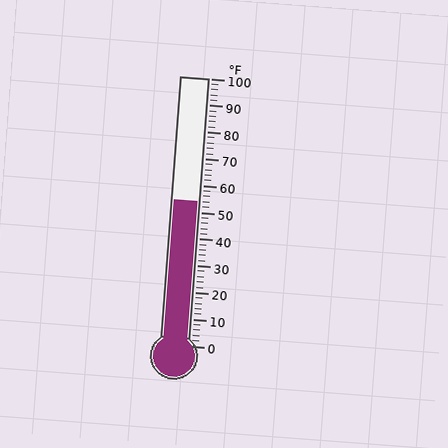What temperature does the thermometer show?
The thermometer shows approximately 54°F.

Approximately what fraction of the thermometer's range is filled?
The thermometer is filled to approximately 55% of its range.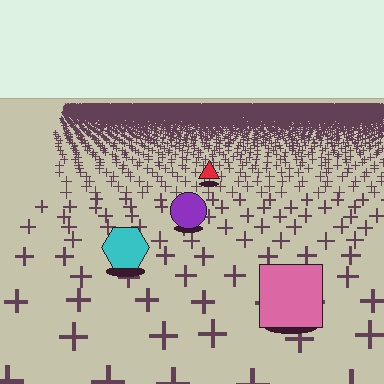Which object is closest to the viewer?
The pink square is closest. The texture marks near it are larger and more spread out.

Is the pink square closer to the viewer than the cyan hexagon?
Yes. The pink square is closer — you can tell from the texture gradient: the ground texture is coarser near it.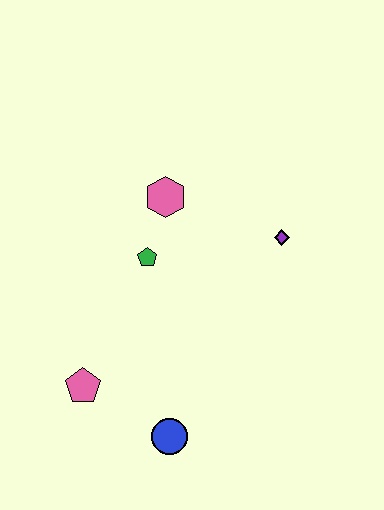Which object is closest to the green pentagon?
The pink hexagon is closest to the green pentagon.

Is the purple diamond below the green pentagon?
No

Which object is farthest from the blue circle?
The pink hexagon is farthest from the blue circle.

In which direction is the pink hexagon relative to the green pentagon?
The pink hexagon is above the green pentagon.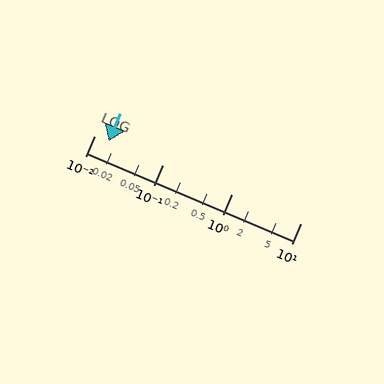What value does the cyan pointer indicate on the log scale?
The pointer indicates approximately 0.016.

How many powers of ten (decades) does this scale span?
The scale spans 3 decades, from 0.01 to 10.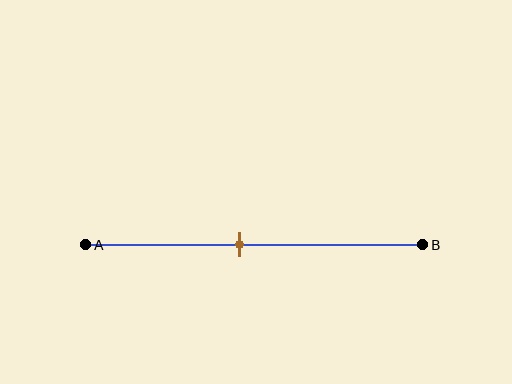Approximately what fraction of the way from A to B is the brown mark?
The brown mark is approximately 45% of the way from A to B.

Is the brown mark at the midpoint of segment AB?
No, the mark is at about 45% from A, not at the 50% midpoint.